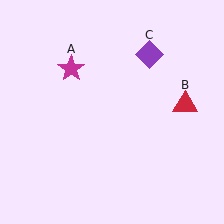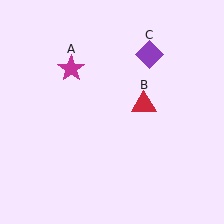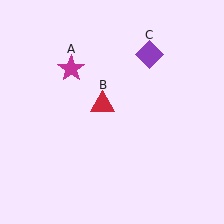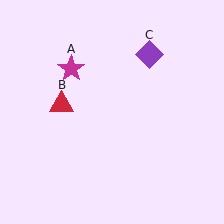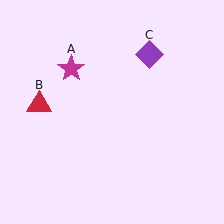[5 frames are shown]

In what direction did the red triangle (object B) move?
The red triangle (object B) moved left.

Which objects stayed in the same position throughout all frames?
Magenta star (object A) and purple diamond (object C) remained stationary.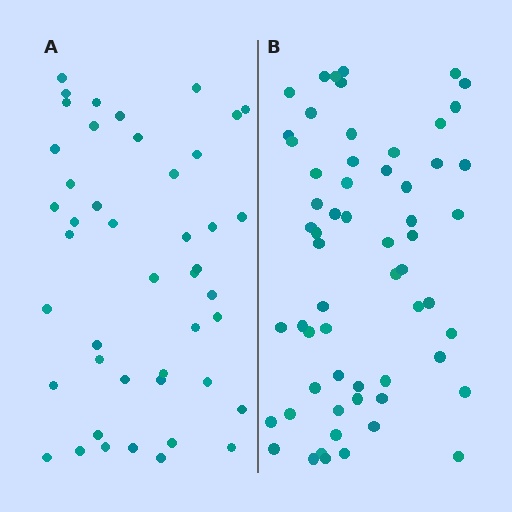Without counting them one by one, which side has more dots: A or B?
Region B (the right region) has more dots.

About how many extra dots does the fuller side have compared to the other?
Region B has approximately 15 more dots than region A.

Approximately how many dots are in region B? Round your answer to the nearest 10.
About 60 dots.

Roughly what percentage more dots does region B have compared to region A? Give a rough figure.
About 35% more.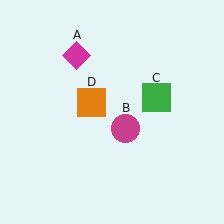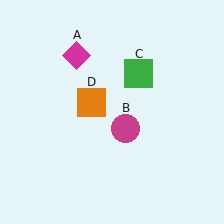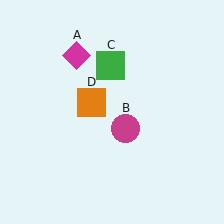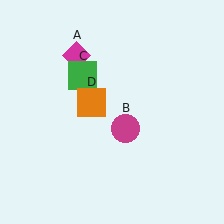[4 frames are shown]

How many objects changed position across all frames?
1 object changed position: green square (object C).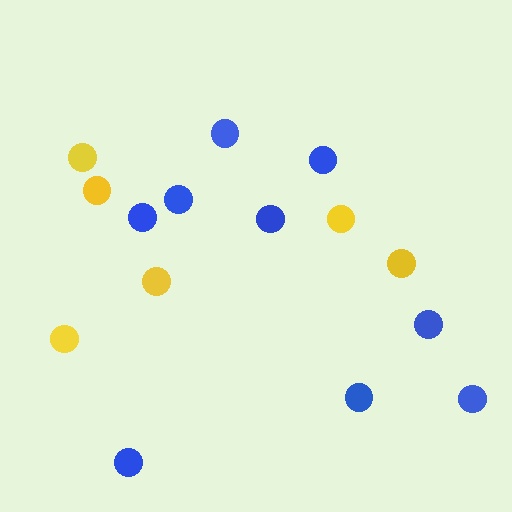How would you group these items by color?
There are 2 groups: one group of blue circles (9) and one group of yellow circles (6).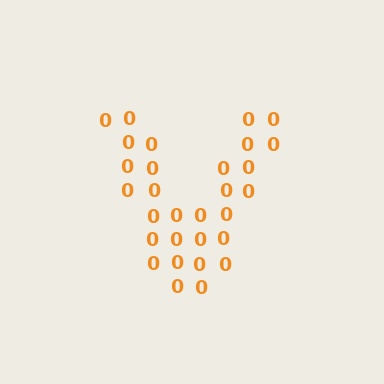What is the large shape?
The large shape is the letter V.